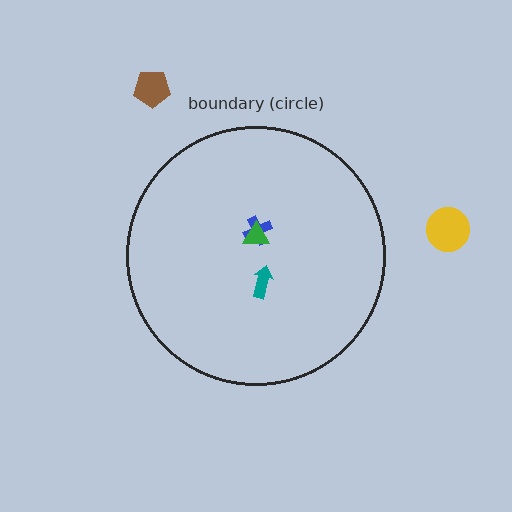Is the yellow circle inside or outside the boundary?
Outside.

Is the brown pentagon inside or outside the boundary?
Outside.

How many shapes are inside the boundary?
3 inside, 2 outside.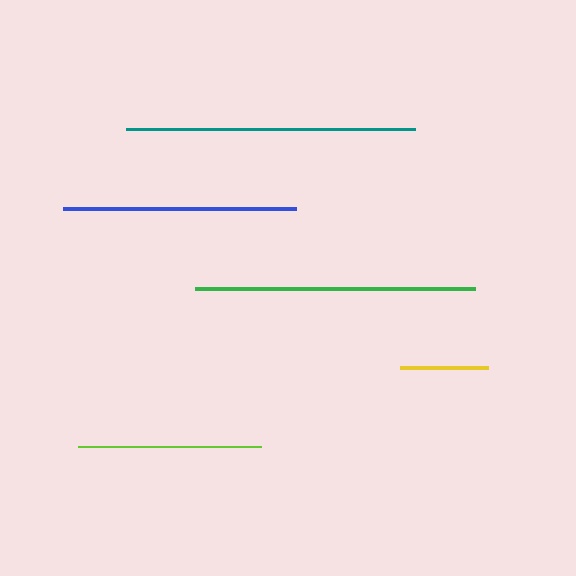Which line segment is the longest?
The teal line is the longest at approximately 289 pixels.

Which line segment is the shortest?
The yellow line is the shortest at approximately 87 pixels.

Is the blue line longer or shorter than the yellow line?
The blue line is longer than the yellow line.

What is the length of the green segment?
The green segment is approximately 280 pixels long.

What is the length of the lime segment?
The lime segment is approximately 182 pixels long.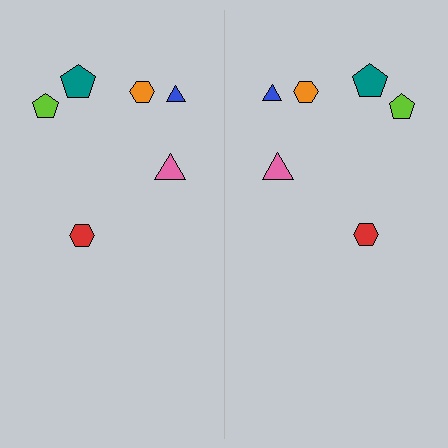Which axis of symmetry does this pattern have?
The pattern has a vertical axis of symmetry running through the center of the image.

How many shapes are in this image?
There are 12 shapes in this image.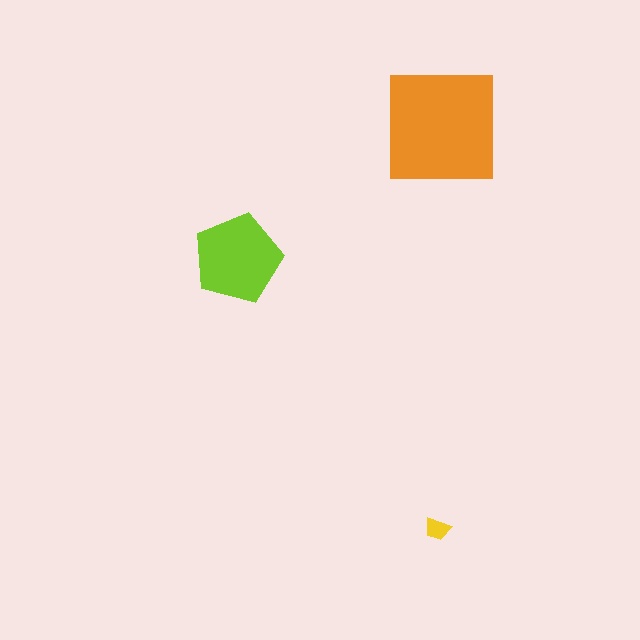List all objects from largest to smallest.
The orange square, the lime pentagon, the yellow trapezoid.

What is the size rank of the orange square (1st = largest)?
1st.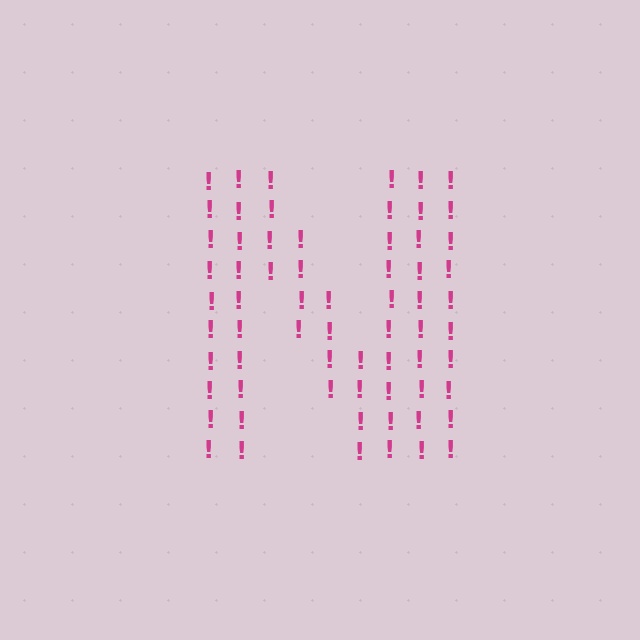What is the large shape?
The large shape is the letter N.